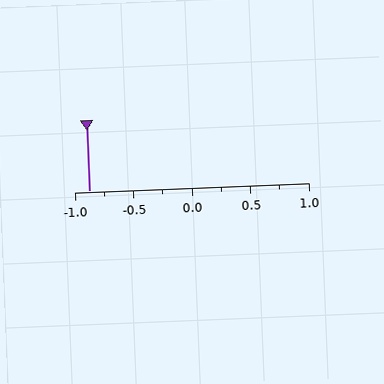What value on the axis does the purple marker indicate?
The marker indicates approximately -0.88.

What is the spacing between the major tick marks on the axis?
The major ticks are spaced 0.5 apart.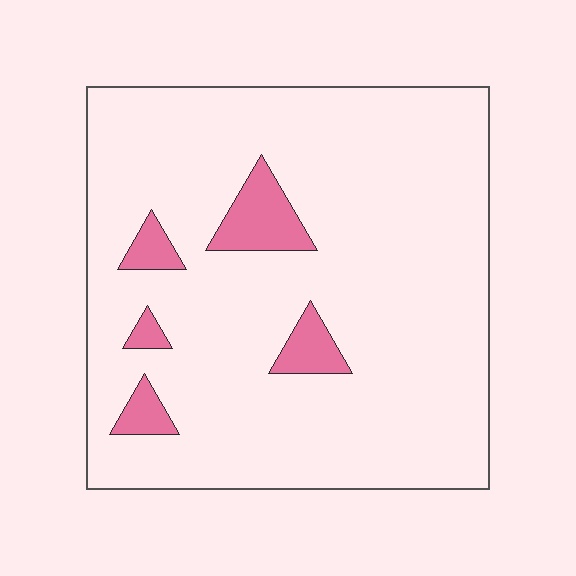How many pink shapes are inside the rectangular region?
5.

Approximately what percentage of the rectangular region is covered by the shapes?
Approximately 10%.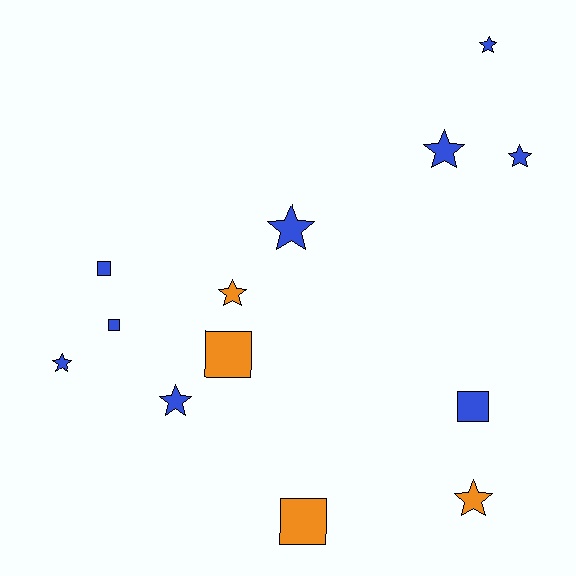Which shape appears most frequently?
Star, with 8 objects.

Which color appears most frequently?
Blue, with 9 objects.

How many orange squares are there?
There are 2 orange squares.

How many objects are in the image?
There are 13 objects.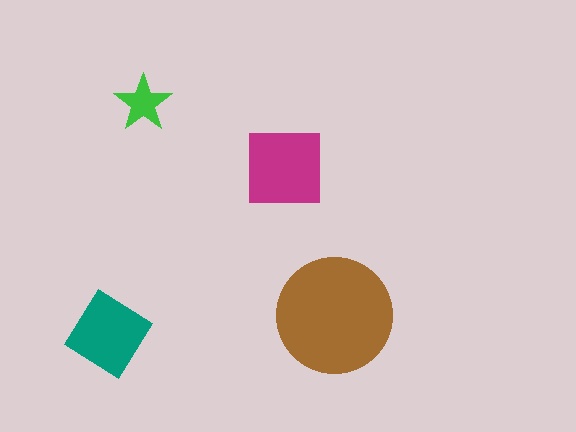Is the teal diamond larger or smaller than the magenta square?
Smaller.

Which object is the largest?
The brown circle.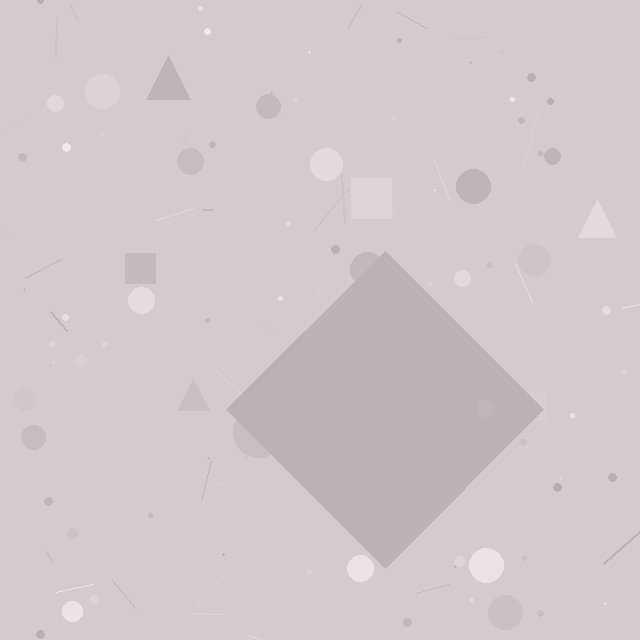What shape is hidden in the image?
A diamond is hidden in the image.